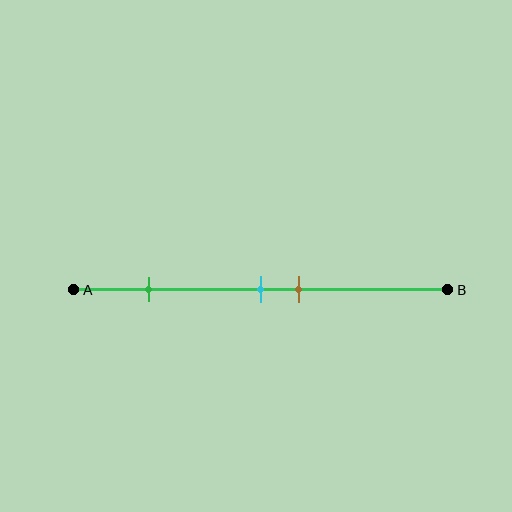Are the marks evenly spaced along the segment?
No, the marks are not evenly spaced.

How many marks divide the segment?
There are 3 marks dividing the segment.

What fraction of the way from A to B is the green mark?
The green mark is approximately 20% (0.2) of the way from A to B.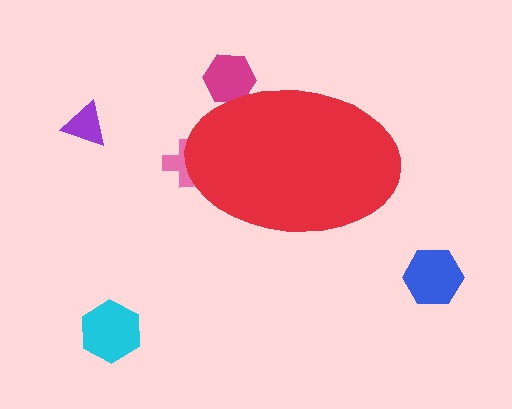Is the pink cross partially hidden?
Yes, the pink cross is partially hidden behind the red ellipse.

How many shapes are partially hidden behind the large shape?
2 shapes are partially hidden.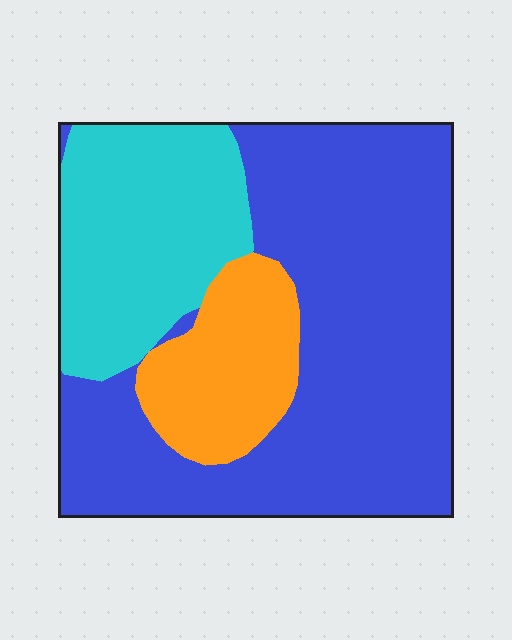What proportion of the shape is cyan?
Cyan covers 25% of the shape.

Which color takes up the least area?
Orange, at roughly 15%.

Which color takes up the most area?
Blue, at roughly 60%.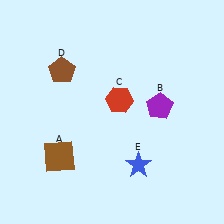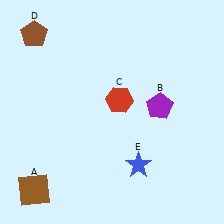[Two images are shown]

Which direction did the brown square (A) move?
The brown square (A) moved down.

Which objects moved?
The objects that moved are: the brown square (A), the brown pentagon (D).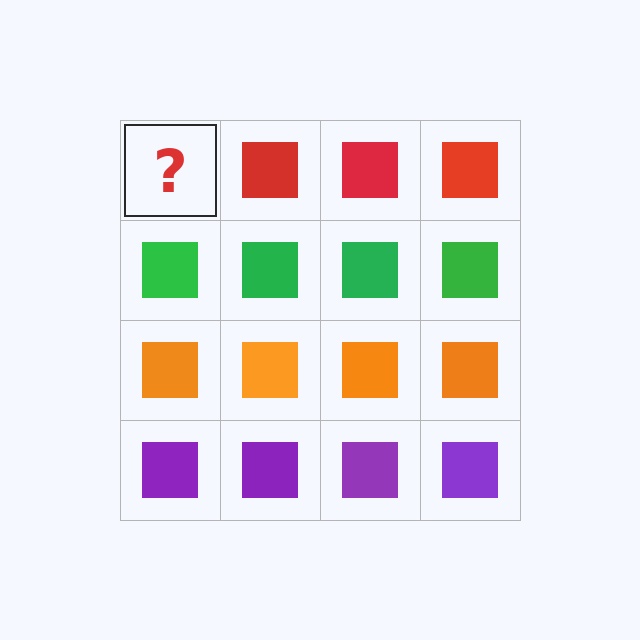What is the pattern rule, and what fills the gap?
The rule is that each row has a consistent color. The gap should be filled with a red square.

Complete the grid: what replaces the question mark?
The question mark should be replaced with a red square.